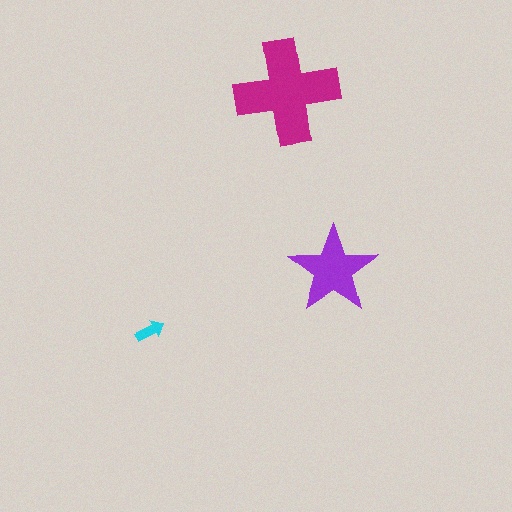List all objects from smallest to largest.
The cyan arrow, the purple star, the magenta cross.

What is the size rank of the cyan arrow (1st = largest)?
3rd.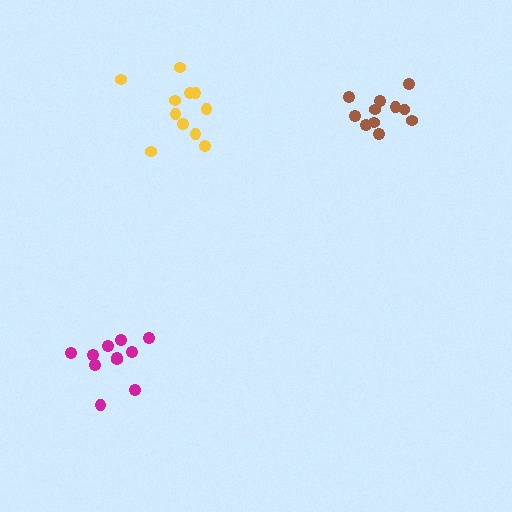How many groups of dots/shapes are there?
There are 3 groups.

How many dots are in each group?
Group 1: 11 dots, Group 2: 11 dots, Group 3: 11 dots (33 total).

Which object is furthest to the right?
The brown cluster is rightmost.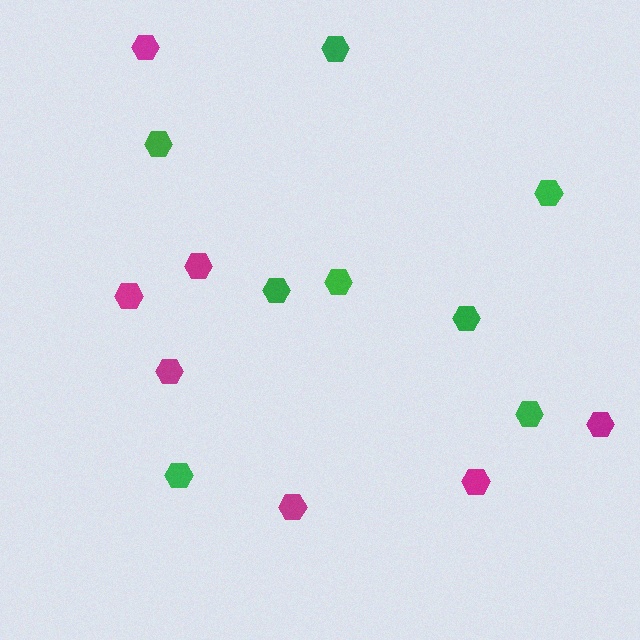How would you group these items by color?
There are 2 groups: one group of green hexagons (8) and one group of magenta hexagons (7).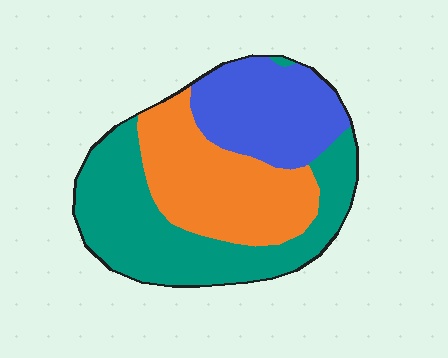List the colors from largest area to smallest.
From largest to smallest: teal, orange, blue.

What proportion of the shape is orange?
Orange covers about 35% of the shape.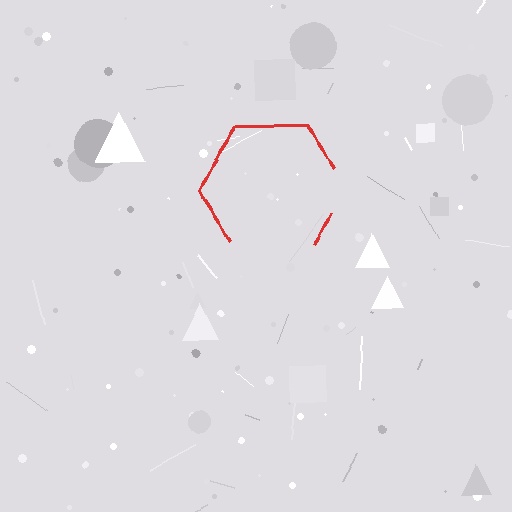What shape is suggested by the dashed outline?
The dashed outline suggests a hexagon.